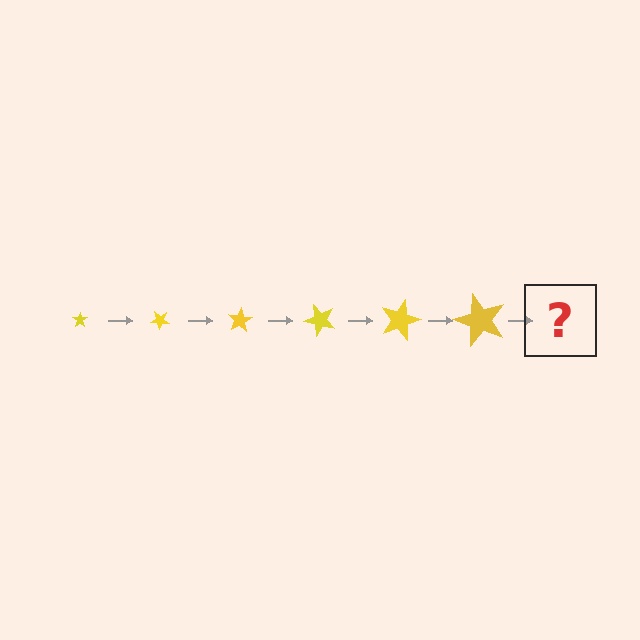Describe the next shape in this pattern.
It should be a star, larger than the previous one and rotated 240 degrees from the start.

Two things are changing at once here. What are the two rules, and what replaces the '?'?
The two rules are that the star grows larger each step and it rotates 40 degrees each step. The '?' should be a star, larger than the previous one and rotated 240 degrees from the start.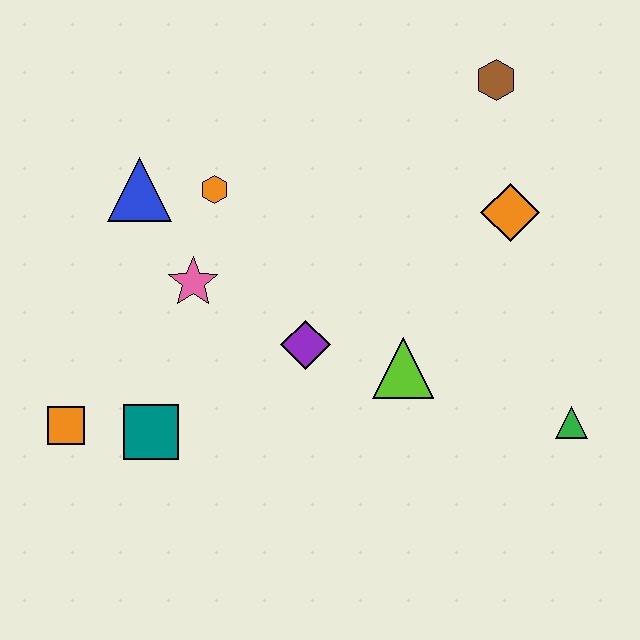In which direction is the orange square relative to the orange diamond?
The orange square is to the left of the orange diamond.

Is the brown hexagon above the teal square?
Yes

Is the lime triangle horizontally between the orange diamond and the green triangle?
No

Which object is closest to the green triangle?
The lime triangle is closest to the green triangle.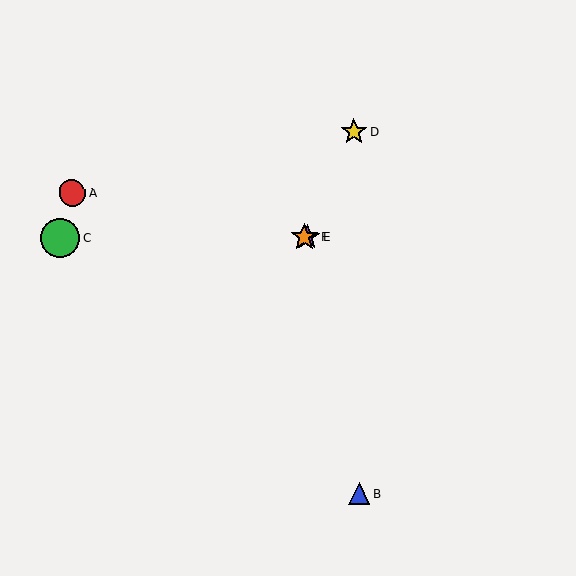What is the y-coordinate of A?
Object A is at y≈193.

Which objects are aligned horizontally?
Objects C, E, F are aligned horizontally.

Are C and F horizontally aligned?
Yes, both are at y≈238.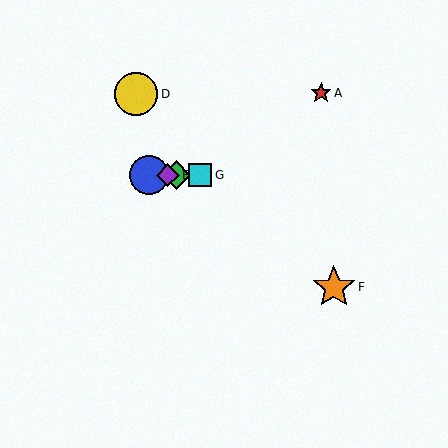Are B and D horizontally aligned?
No, B is at y≈175 and D is at y≈94.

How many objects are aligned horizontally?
4 objects (B, C, E, G) are aligned horizontally.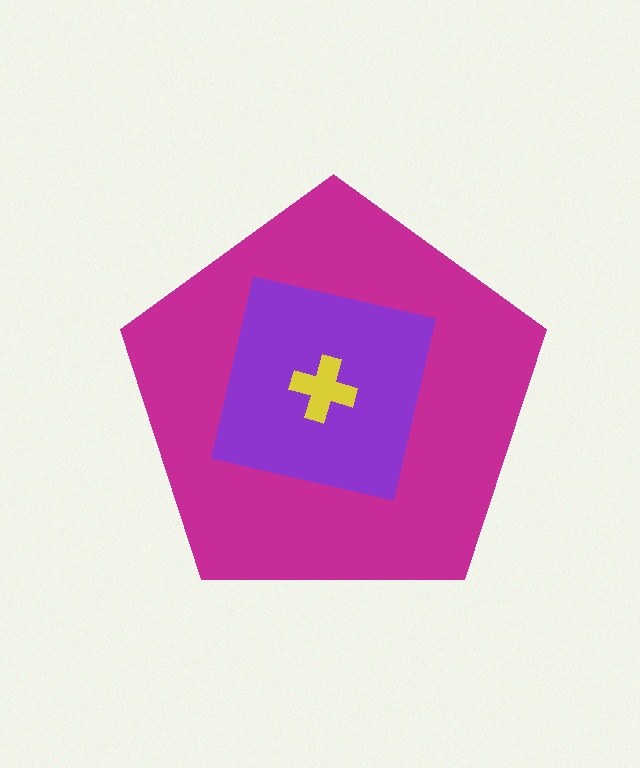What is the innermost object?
The yellow cross.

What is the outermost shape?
The magenta pentagon.